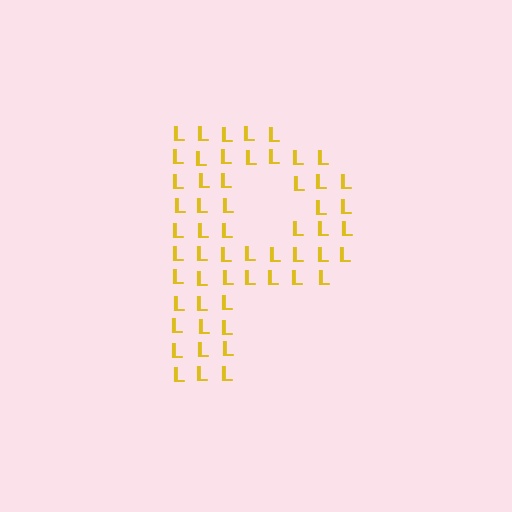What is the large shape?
The large shape is the letter P.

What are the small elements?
The small elements are letter L's.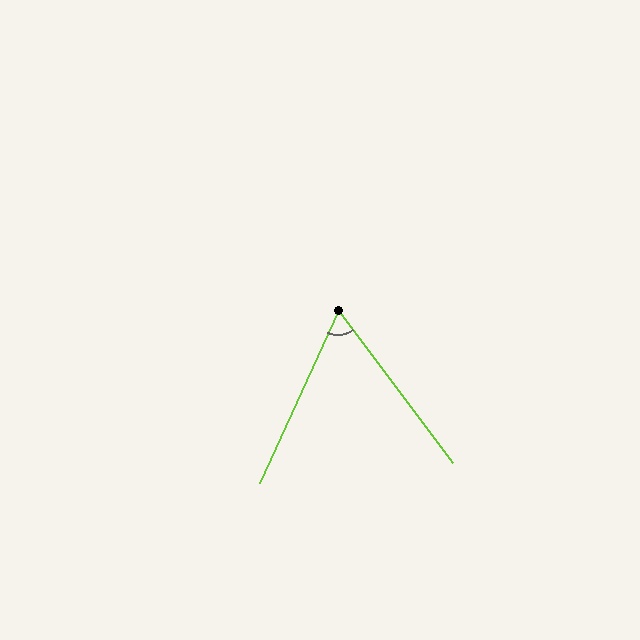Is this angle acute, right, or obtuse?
It is acute.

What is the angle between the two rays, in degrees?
Approximately 61 degrees.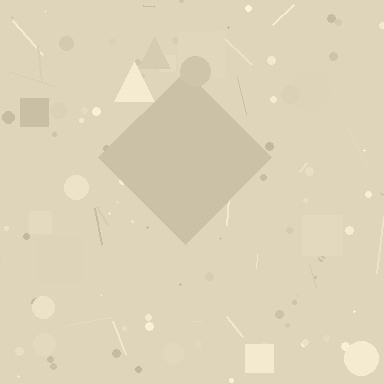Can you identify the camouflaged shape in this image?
The camouflaged shape is a diamond.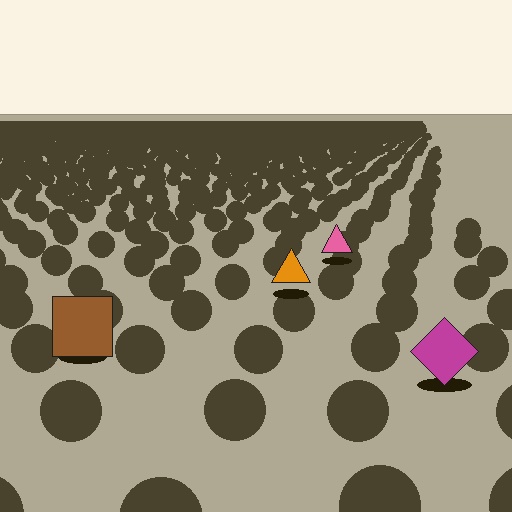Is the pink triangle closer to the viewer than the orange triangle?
No. The orange triangle is closer — you can tell from the texture gradient: the ground texture is coarser near it.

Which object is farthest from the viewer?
The pink triangle is farthest from the viewer. It appears smaller and the ground texture around it is denser.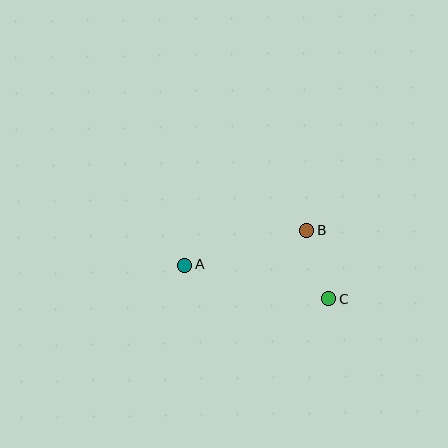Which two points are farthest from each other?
Points A and C are farthest from each other.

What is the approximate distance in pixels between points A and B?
The distance between A and B is approximately 127 pixels.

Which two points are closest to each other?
Points B and C are closest to each other.